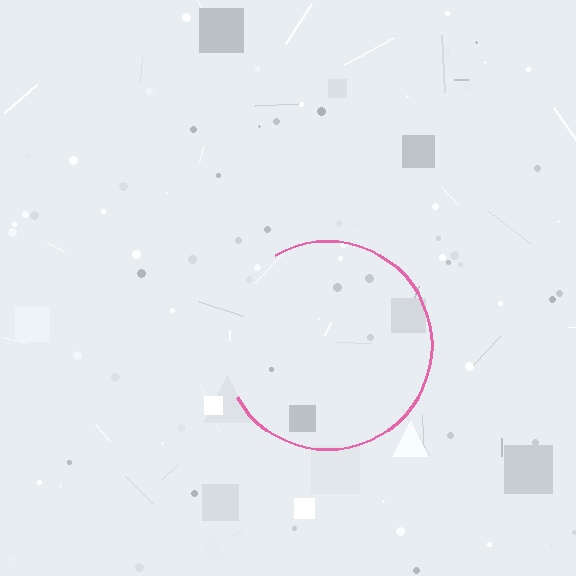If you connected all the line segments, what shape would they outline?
They would outline a circle.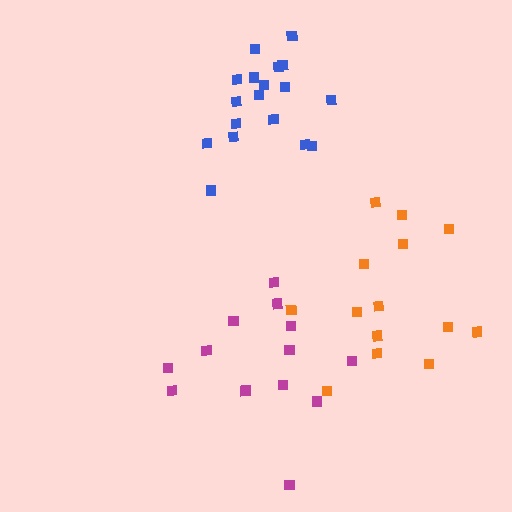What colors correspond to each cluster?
The clusters are colored: blue, magenta, orange.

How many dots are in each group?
Group 1: 18 dots, Group 2: 13 dots, Group 3: 14 dots (45 total).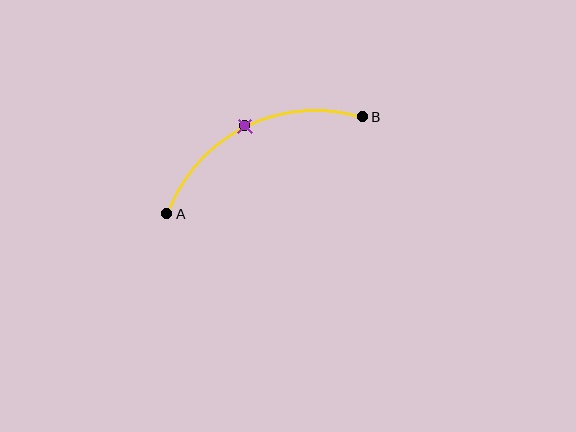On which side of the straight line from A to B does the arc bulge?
The arc bulges above the straight line connecting A and B.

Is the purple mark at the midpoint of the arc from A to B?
Yes. The purple mark lies on the arc at equal arc-length from both A and B — it is the arc midpoint.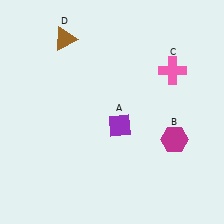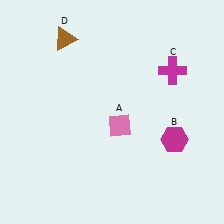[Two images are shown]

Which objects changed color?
A changed from purple to pink. C changed from pink to magenta.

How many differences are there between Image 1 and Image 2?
There are 2 differences between the two images.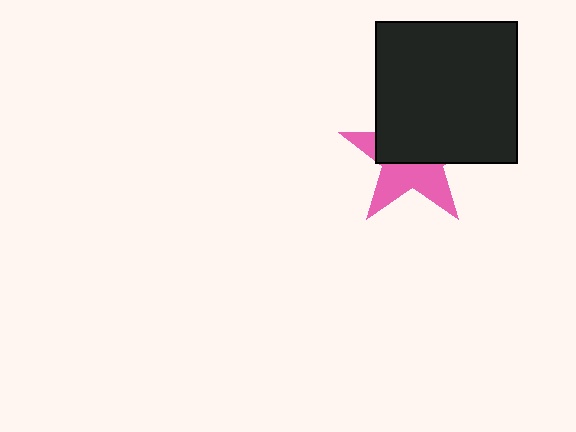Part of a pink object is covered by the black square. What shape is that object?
It is a star.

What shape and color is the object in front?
The object in front is a black square.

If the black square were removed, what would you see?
You would see the complete pink star.